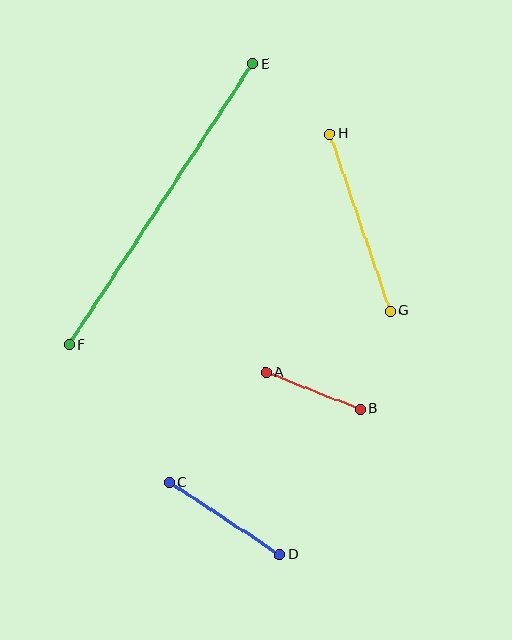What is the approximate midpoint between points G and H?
The midpoint is at approximately (360, 223) pixels.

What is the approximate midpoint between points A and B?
The midpoint is at approximately (313, 391) pixels.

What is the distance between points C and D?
The distance is approximately 132 pixels.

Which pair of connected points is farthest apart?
Points E and F are farthest apart.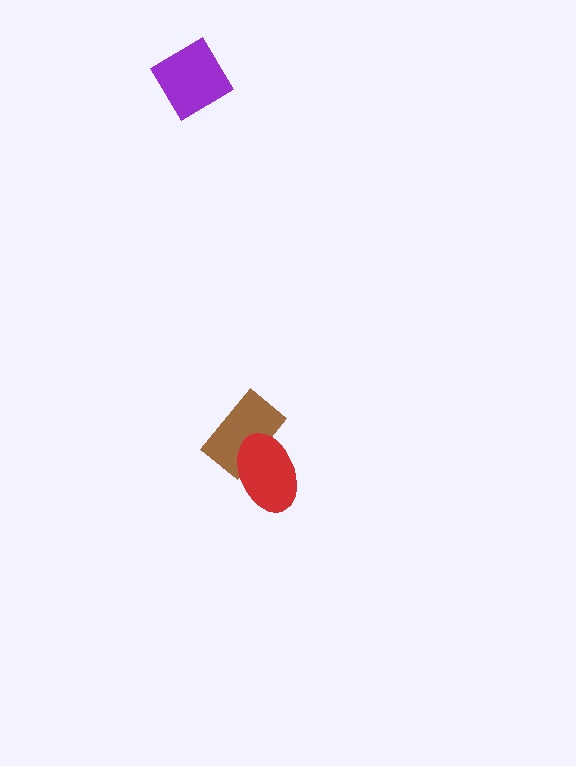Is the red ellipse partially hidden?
No, no other shape covers it.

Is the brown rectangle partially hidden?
Yes, it is partially covered by another shape.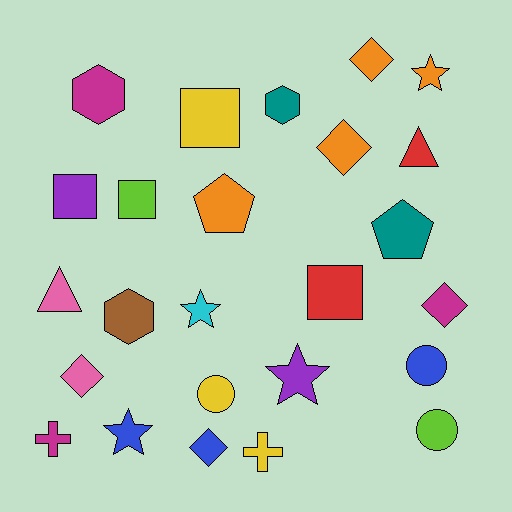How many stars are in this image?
There are 4 stars.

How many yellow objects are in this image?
There are 3 yellow objects.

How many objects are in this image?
There are 25 objects.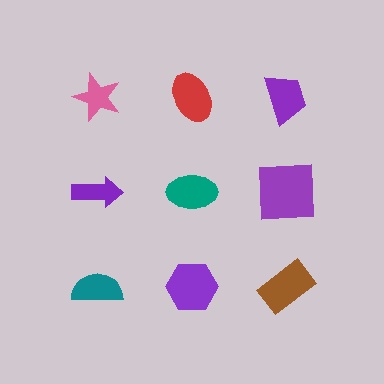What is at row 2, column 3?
A purple square.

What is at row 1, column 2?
A red ellipse.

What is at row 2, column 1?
A purple arrow.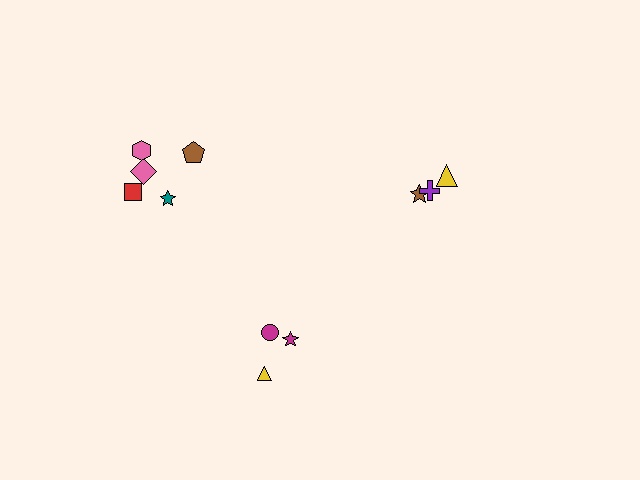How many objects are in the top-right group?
There are 3 objects.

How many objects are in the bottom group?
There are 3 objects.